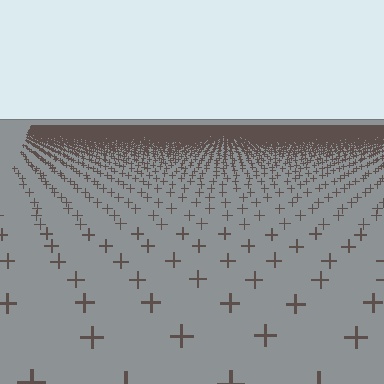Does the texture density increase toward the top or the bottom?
Density increases toward the top.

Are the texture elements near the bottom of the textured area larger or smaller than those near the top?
Larger. Near the bottom, elements are closer to the viewer and appear at a bigger on-screen size.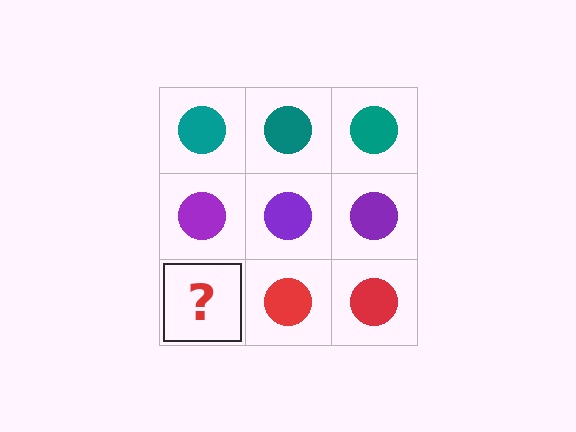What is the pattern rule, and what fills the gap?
The rule is that each row has a consistent color. The gap should be filled with a red circle.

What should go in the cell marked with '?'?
The missing cell should contain a red circle.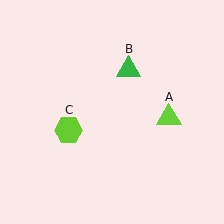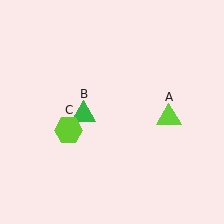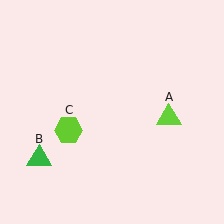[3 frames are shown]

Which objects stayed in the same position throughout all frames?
Lime triangle (object A) and lime hexagon (object C) remained stationary.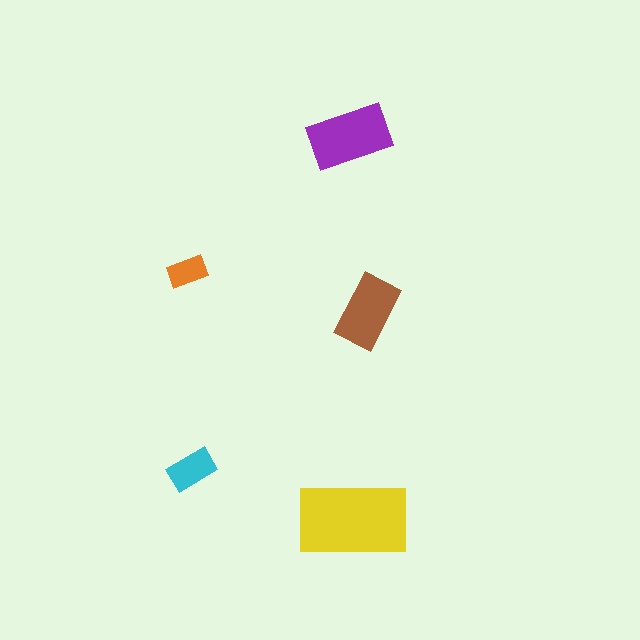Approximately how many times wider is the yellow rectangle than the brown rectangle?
About 1.5 times wider.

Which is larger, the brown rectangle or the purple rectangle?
The purple one.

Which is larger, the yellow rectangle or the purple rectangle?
The yellow one.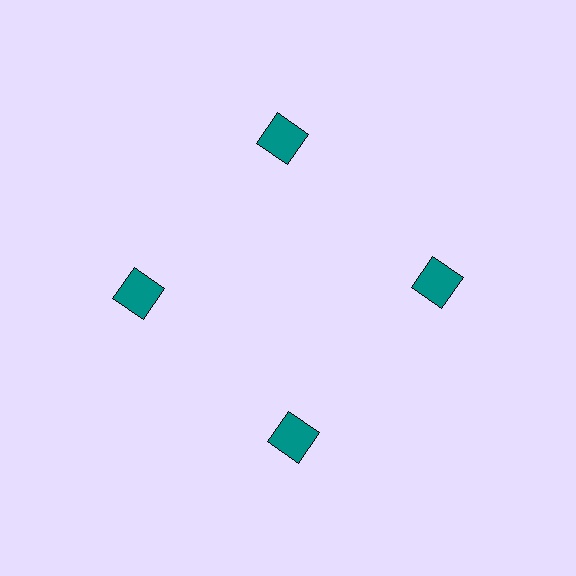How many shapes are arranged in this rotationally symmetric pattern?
There are 4 shapes, arranged in 4 groups of 1.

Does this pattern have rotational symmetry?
Yes, this pattern has 4-fold rotational symmetry. It looks the same after rotating 90 degrees around the center.